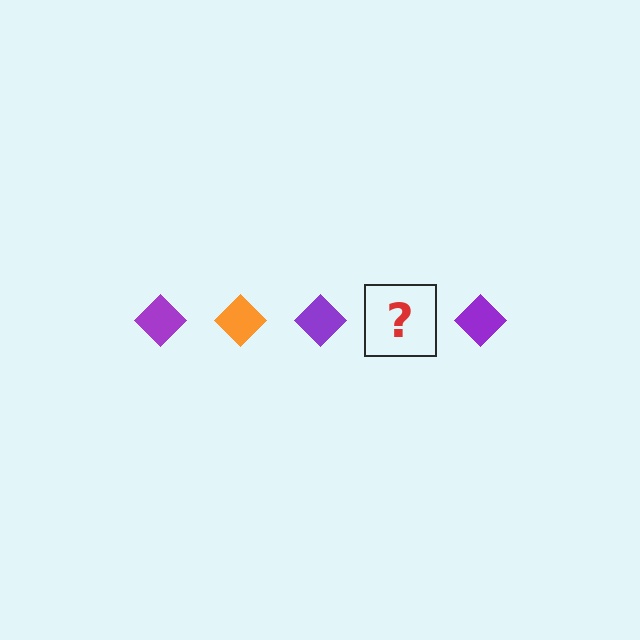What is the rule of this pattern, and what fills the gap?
The rule is that the pattern cycles through purple, orange diamonds. The gap should be filled with an orange diamond.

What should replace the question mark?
The question mark should be replaced with an orange diamond.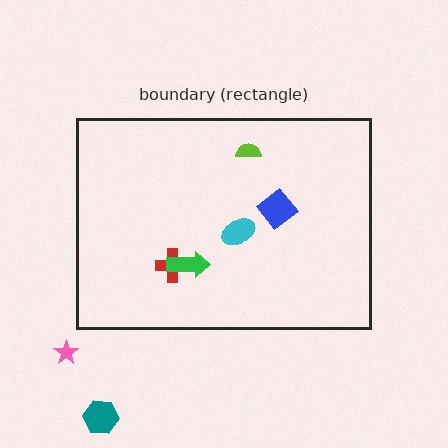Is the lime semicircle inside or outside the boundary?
Inside.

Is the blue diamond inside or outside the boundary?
Inside.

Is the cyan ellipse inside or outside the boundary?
Inside.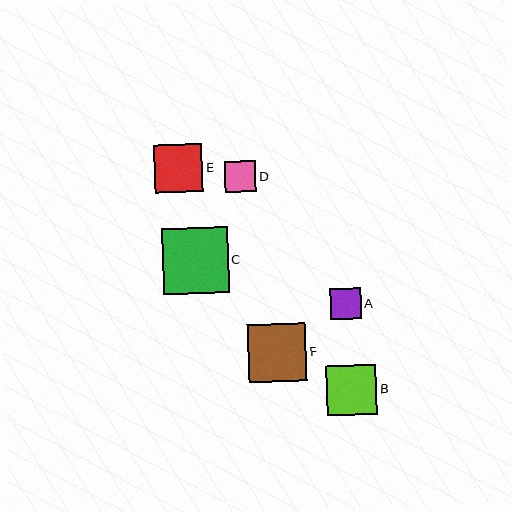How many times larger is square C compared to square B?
Square C is approximately 1.3 times the size of square B.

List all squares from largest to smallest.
From largest to smallest: C, F, B, E, D, A.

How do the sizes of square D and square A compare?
Square D and square A are approximately the same size.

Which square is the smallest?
Square A is the smallest with a size of approximately 31 pixels.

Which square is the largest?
Square C is the largest with a size of approximately 66 pixels.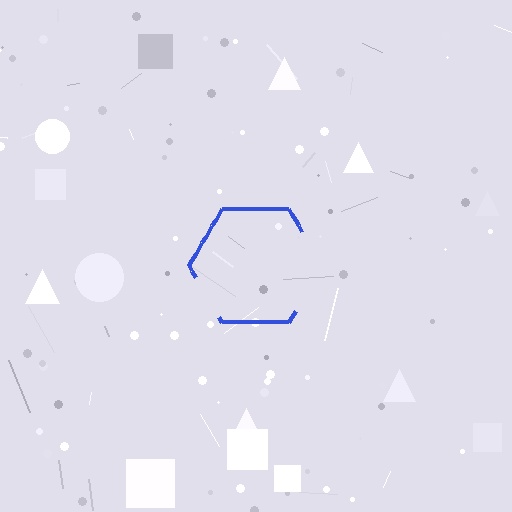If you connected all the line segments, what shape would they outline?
They would outline a hexagon.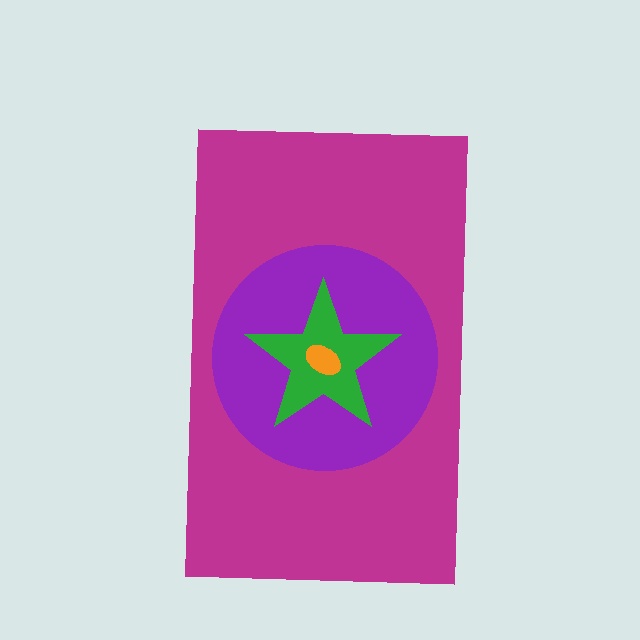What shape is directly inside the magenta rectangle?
The purple circle.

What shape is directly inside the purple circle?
The green star.